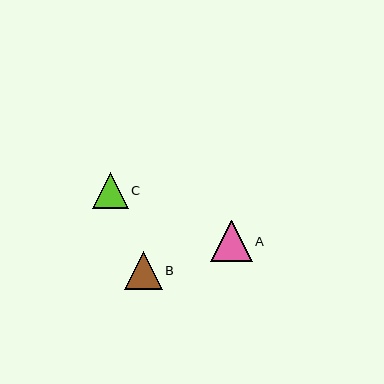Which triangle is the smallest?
Triangle C is the smallest with a size of approximately 36 pixels.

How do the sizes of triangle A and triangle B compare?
Triangle A and triangle B are approximately the same size.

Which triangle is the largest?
Triangle A is the largest with a size of approximately 41 pixels.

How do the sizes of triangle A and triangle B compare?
Triangle A and triangle B are approximately the same size.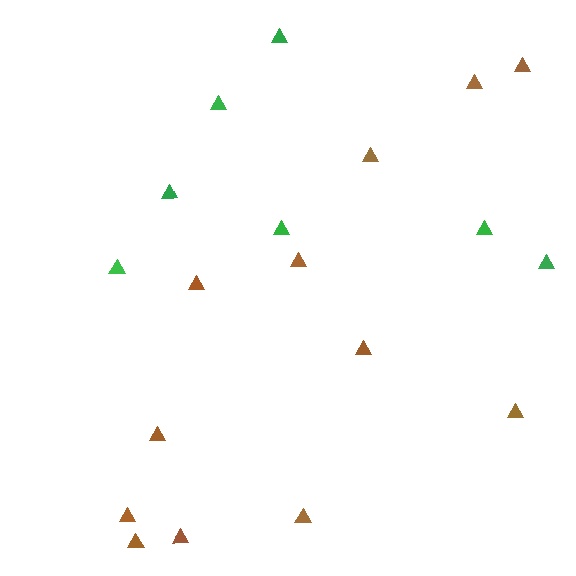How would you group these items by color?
There are 2 groups: one group of brown triangles (12) and one group of green triangles (7).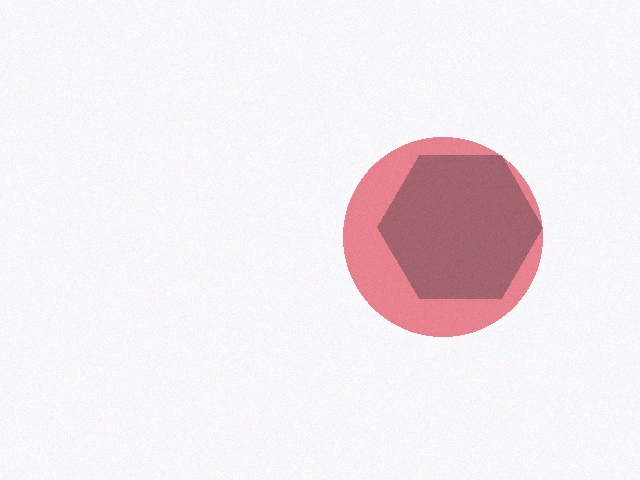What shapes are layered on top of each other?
The layered shapes are: a teal hexagon, a red circle.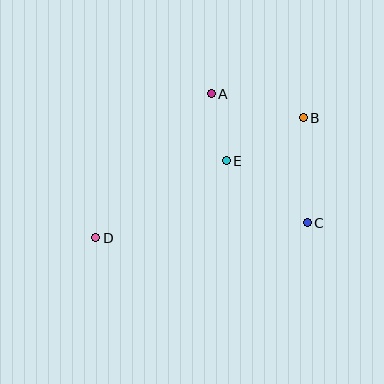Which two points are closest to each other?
Points A and E are closest to each other.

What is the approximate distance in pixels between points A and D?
The distance between A and D is approximately 185 pixels.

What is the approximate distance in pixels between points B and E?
The distance between B and E is approximately 88 pixels.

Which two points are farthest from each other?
Points B and D are farthest from each other.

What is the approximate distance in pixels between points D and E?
The distance between D and E is approximately 152 pixels.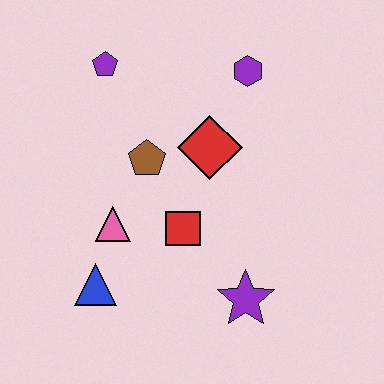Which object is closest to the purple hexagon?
The red diamond is closest to the purple hexagon.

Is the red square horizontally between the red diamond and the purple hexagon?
No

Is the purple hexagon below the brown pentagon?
No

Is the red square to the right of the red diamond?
No